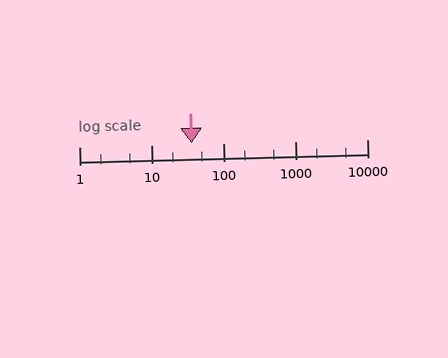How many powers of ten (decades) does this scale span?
The scale spans 4 decades, from 1 to 10000.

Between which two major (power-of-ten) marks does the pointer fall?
The pointer is between 10 and 100.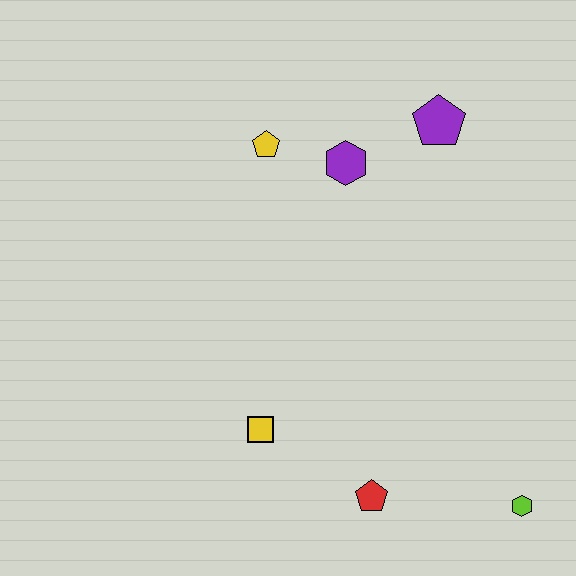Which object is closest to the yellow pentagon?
The purple hexagon is closest to the yellow pentagon.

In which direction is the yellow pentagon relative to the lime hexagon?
The yellow pentagon is above the lime hexagon.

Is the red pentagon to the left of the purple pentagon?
Yes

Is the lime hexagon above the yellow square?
No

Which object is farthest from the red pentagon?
The purple pentagon is farthest from the red pentagon.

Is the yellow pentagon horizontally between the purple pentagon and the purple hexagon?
No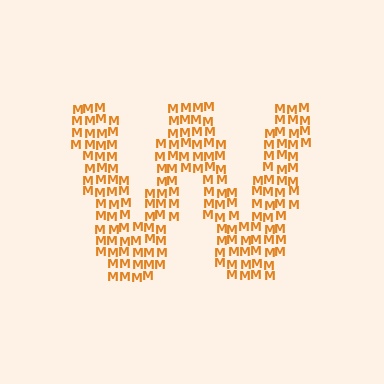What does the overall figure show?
The overall figure shows the letter W.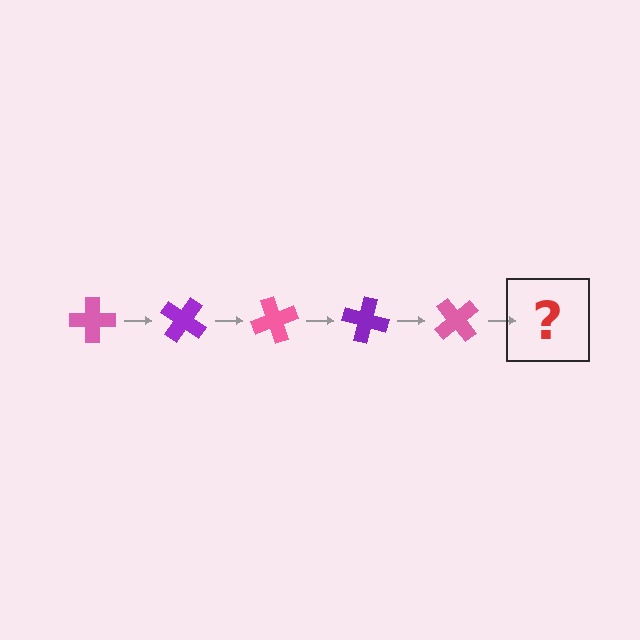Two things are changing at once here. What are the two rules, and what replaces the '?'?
The two rules are that it rotates 35 degrees each step and the color cycles through pink and purple. The '?' should be a purple cross, rotated 175 degrees from the start.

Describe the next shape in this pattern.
It should be a purple cross, rotated 175 degrees from the start.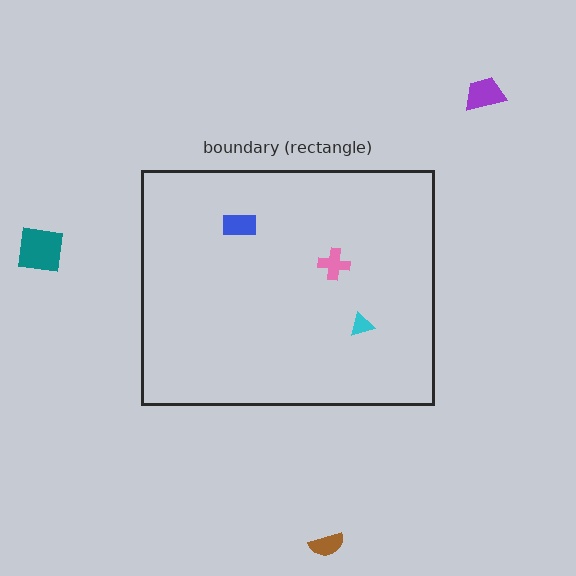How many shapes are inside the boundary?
3 inside, 3 outside.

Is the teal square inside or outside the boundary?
Outside.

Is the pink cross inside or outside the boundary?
Inside.